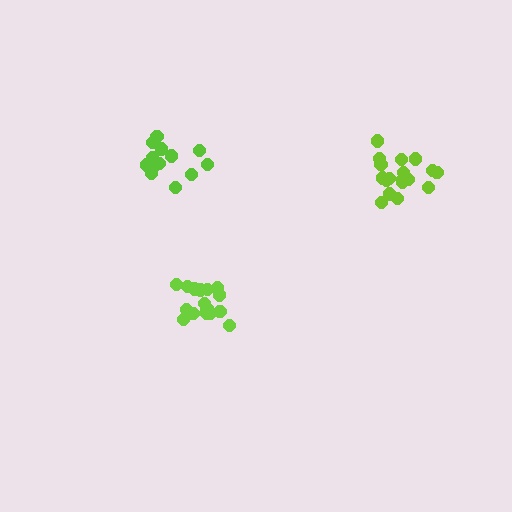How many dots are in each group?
Group 1: 18 dots, Group 2: 16 dots, Group 3: 13 dots (47 total).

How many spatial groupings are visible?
There are 3 spatial groupings.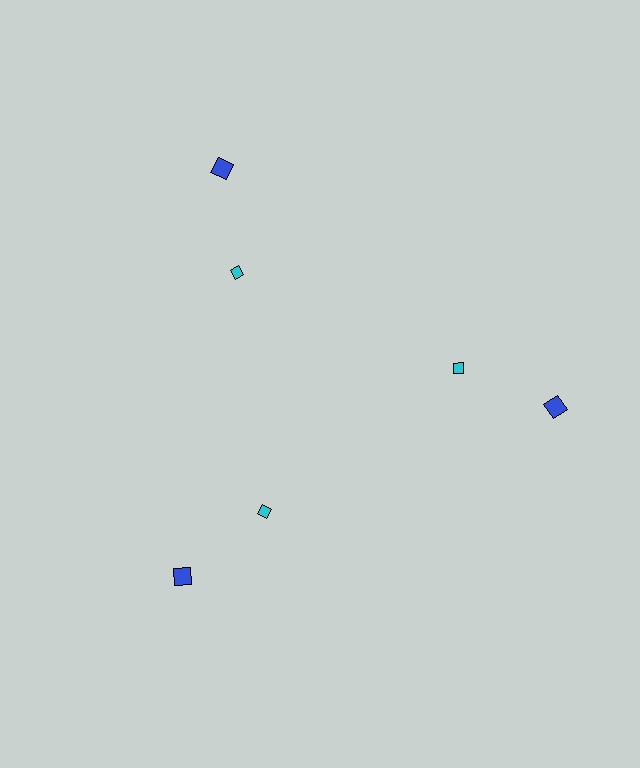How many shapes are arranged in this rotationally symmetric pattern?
There are 6 shapes, arranged in 3 groups of 2.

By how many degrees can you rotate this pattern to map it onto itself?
The pattern maps onto itself every 120 degrees of rotation.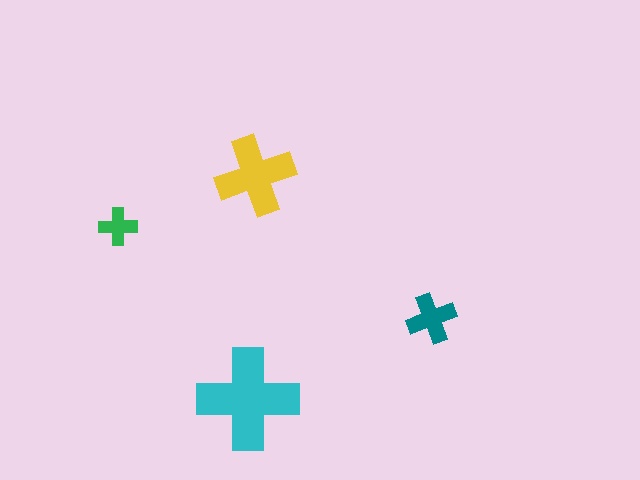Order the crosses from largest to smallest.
the cyan one, the yellow one, the teal one, the green one.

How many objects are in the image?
There are 4 objects in the image.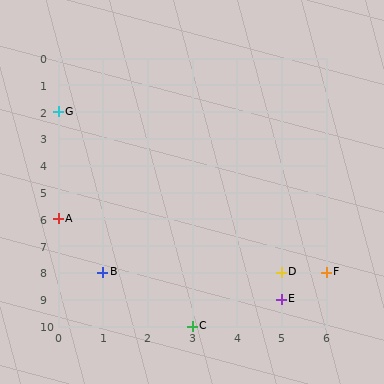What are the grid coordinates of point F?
Point F is at grid coordinates (6, 8).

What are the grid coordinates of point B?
Point B is at grid coordinates (1, 8).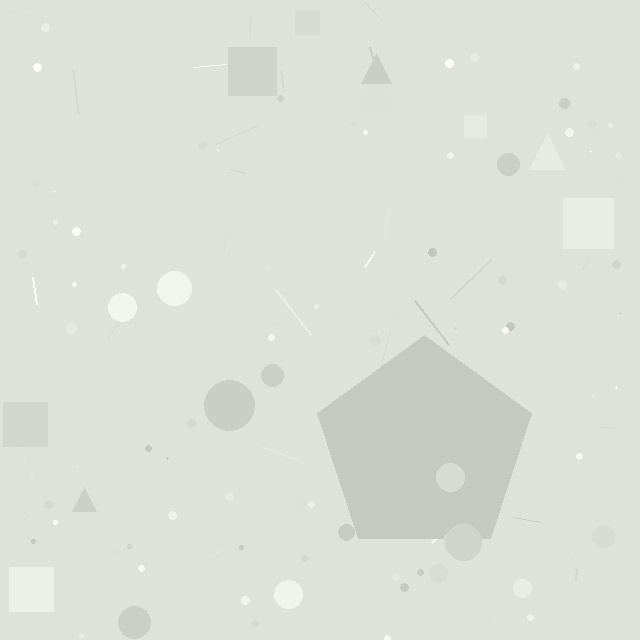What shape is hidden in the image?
A pentagon is hidden in the image.